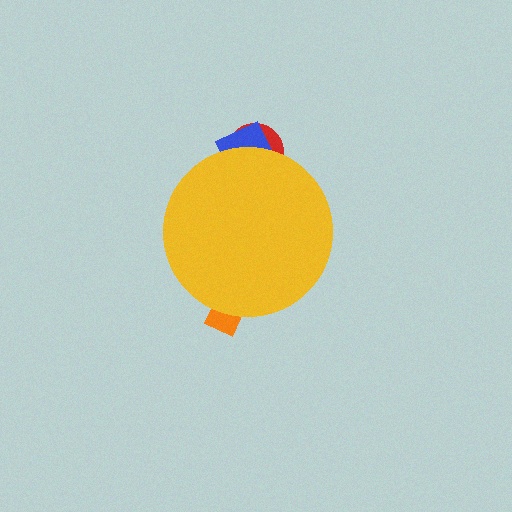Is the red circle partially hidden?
Yes, the red circle is partially hidden behind the yellow circle.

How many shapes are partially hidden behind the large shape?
3 shapes are partially hidden.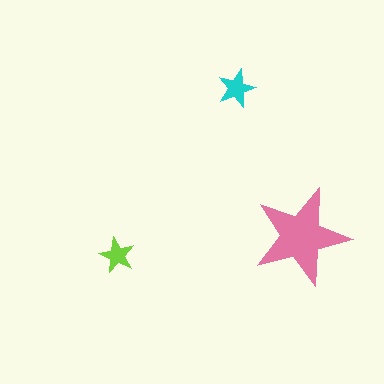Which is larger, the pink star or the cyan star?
The pink one.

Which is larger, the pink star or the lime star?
The pink one.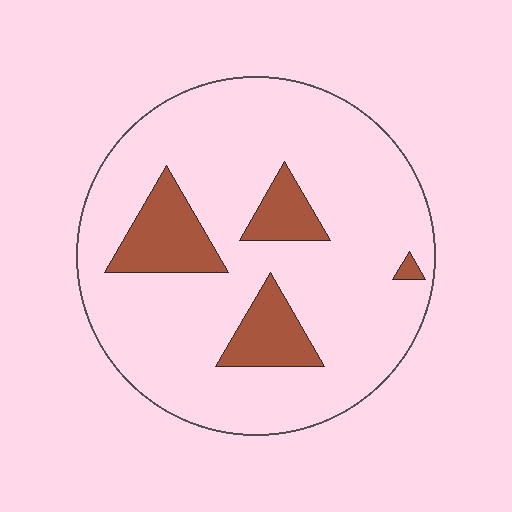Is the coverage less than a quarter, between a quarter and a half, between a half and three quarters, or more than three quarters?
Less than a quarter.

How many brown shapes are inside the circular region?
4.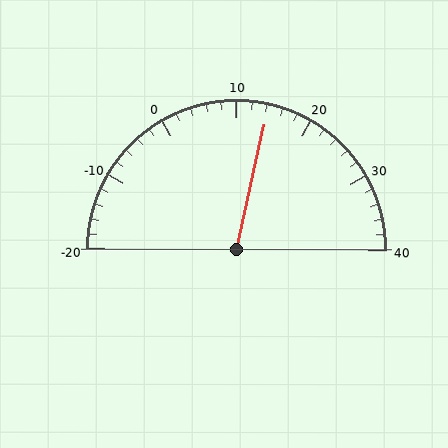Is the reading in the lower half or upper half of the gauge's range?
The reading is in the upper half of the range (-20 to 40).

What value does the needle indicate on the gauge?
The needle indicates approximately 14.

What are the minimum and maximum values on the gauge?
The gauge ranges from -20 to 40.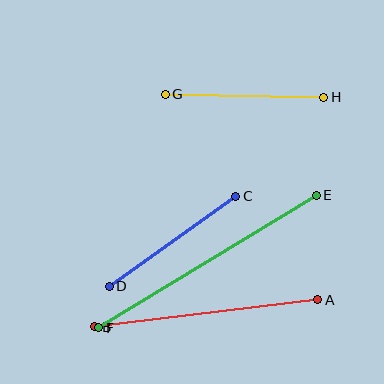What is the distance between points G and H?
The distance is approximately 158 pixels.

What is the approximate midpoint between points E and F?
The midpoint is at approximately (207, 261) pixels.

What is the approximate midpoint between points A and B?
The midpoint is at approximately (206, 313) pixels.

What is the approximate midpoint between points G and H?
The midpoint is at approximately (244, 96) pixels.